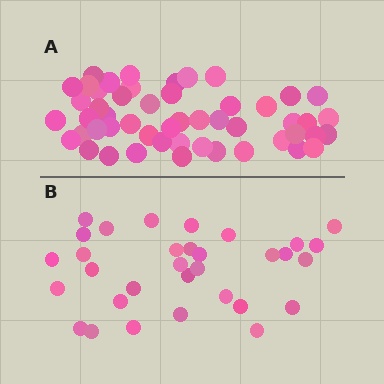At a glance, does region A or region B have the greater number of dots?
Region A (the top region) has more dots.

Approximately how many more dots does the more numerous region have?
Region A has approximately 20 more dots than region B.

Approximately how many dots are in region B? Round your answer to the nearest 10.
About 30 dots. (The exact count is 32, which rounds to 30.)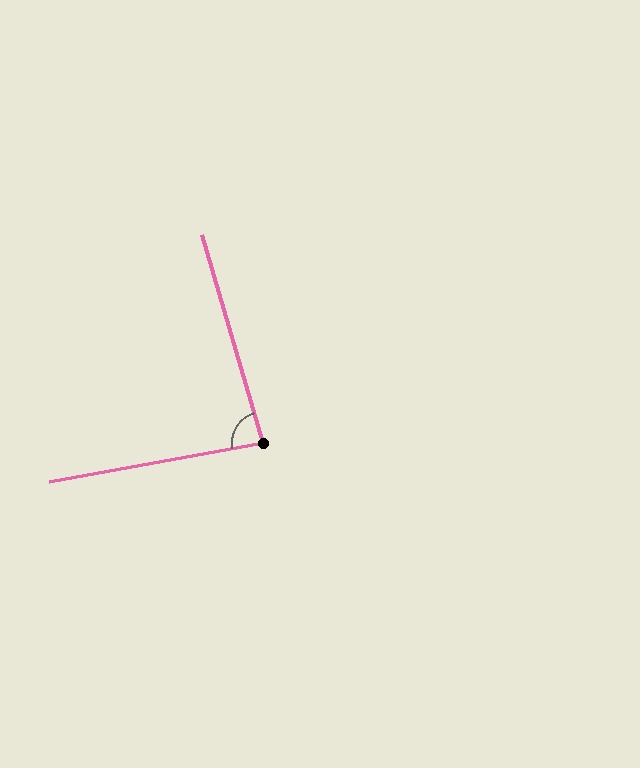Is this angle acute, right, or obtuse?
It is acute.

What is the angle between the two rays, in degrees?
Approximately 84 degrees.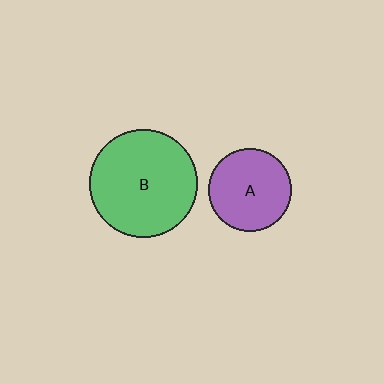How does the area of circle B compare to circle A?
Approximately 1.7 times.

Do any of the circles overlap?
No, none of the circles overlap.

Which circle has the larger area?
Circle B (green).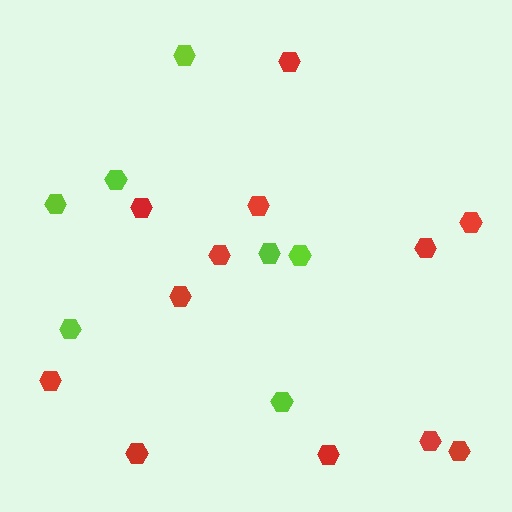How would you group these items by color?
There are 2 groups: one group of lime hexagons (7) and one group of red hexagons (12).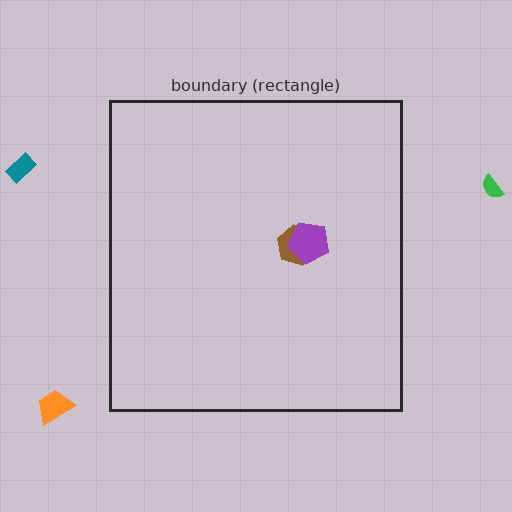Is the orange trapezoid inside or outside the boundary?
Outside.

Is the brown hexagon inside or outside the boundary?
Inside.